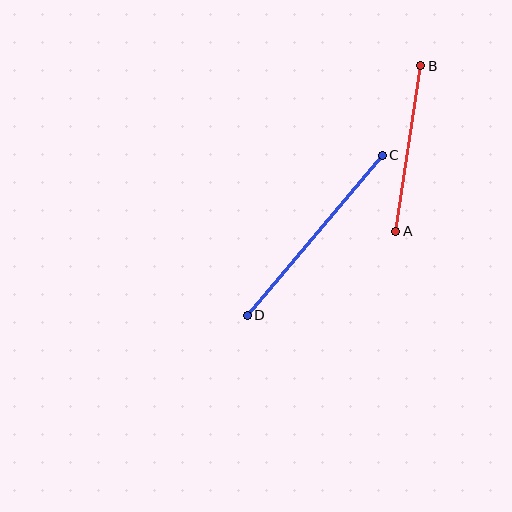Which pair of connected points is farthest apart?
Points C and D are farthest apart.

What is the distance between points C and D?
The distance is approximately 209 pixels.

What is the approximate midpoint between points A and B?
The midpoint is at approximately (408, 149) pixels.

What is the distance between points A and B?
The distance is approximately 168 pixels.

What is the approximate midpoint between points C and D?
The midpoint is at approximately (315, 235) pixels.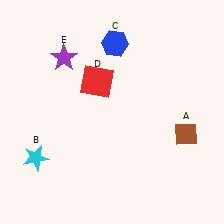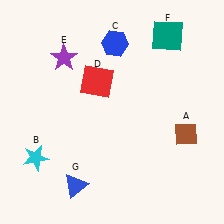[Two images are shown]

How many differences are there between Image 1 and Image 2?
There are 2 differences between the two images.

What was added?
A teal square (F), a blue triangle (G) were added in Image 2.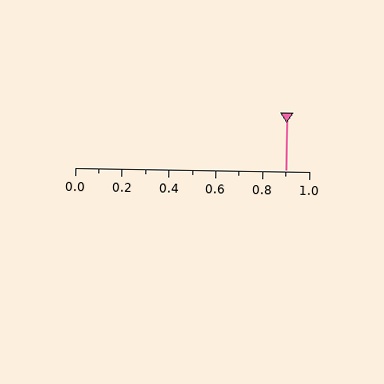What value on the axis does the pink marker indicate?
The marker indicates approximately 0.9.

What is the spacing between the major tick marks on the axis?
The major ticks are spaced 0.2 apart.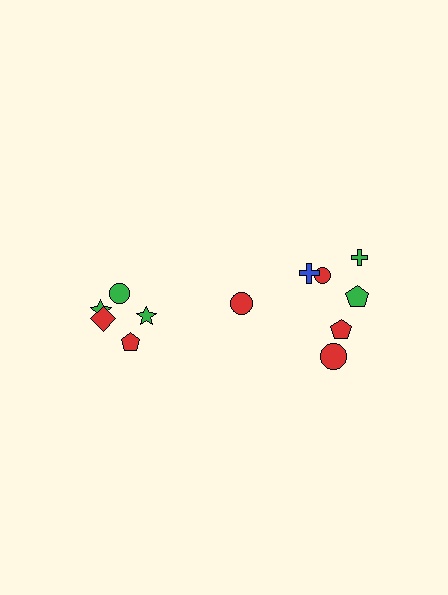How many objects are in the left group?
There are 5 objects.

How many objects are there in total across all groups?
There are 12 objects.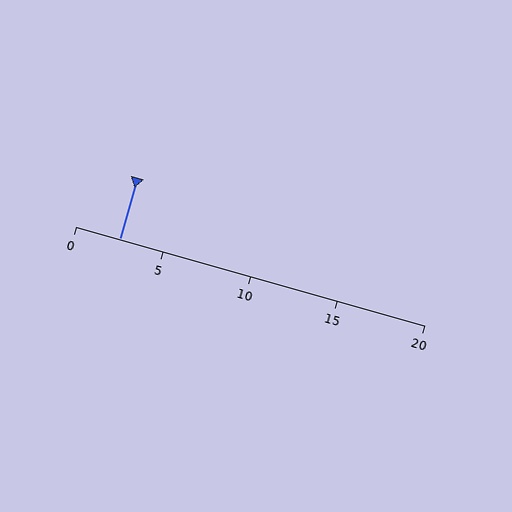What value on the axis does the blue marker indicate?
The marker indicates approximately 2.5.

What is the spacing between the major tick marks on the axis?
The major ticks are spaced 5 apart.